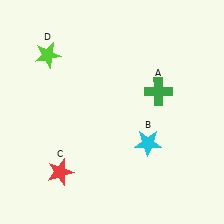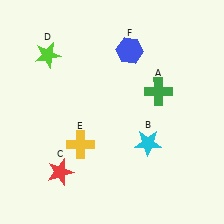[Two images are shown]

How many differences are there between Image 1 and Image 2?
There are 2 differences between the two images.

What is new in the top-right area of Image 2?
A blue hexagon (F) was added in the top-right area of Image 2.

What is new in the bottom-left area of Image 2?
A yellow cross (E) was added in the bottom-left area of Image 2.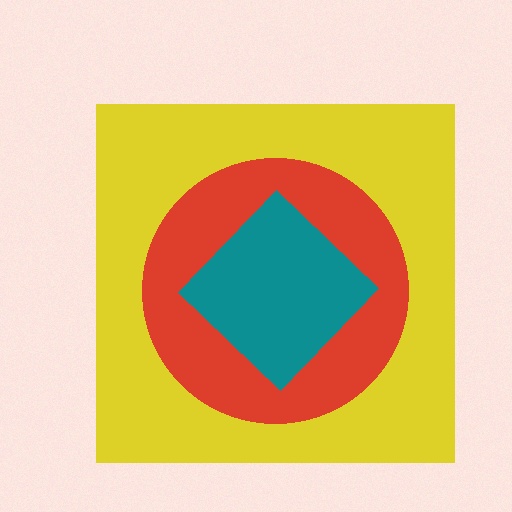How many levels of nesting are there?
3.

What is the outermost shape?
The yellow square.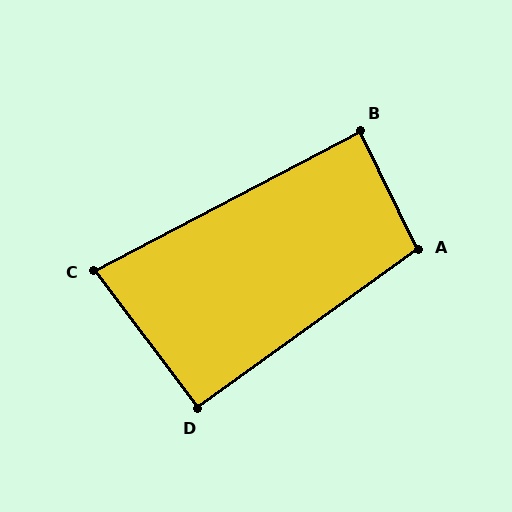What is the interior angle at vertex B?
Approximately 89 degrees (approximately right).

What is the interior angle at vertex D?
Approximately 91 degrees (approximately right).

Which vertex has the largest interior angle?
A, at approximately 99 degrees.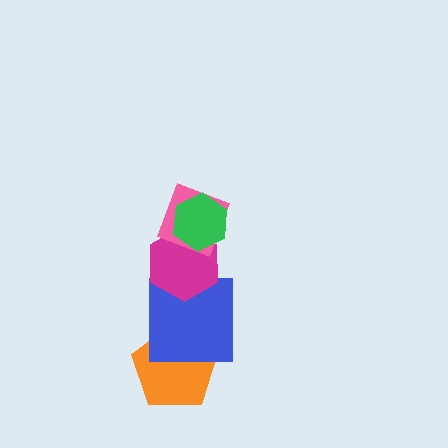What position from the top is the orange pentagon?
The orange pentagon is 5th from the top.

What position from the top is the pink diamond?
The pink diamond is 2nd from the top.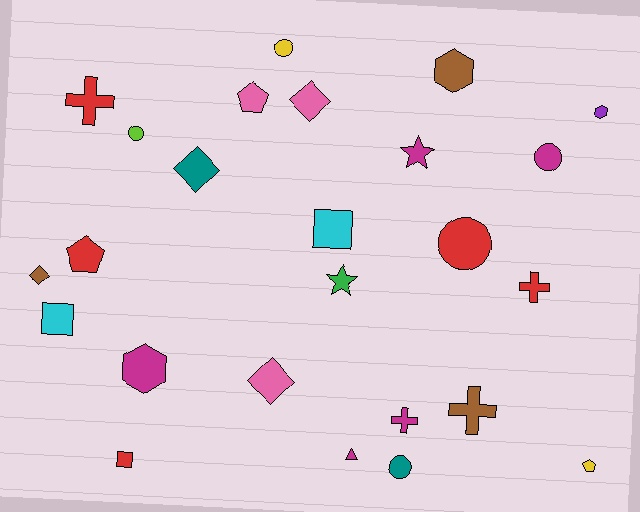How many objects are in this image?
There are 25 objects.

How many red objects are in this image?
There are 5 red objects.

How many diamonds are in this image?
There are 4 diamonds.